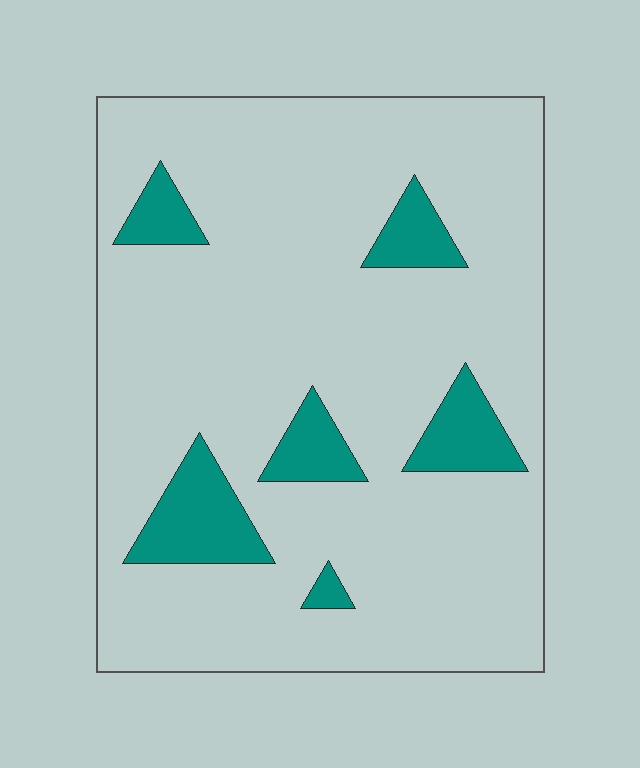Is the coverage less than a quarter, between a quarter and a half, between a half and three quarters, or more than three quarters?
Less than a quarter.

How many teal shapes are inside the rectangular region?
6.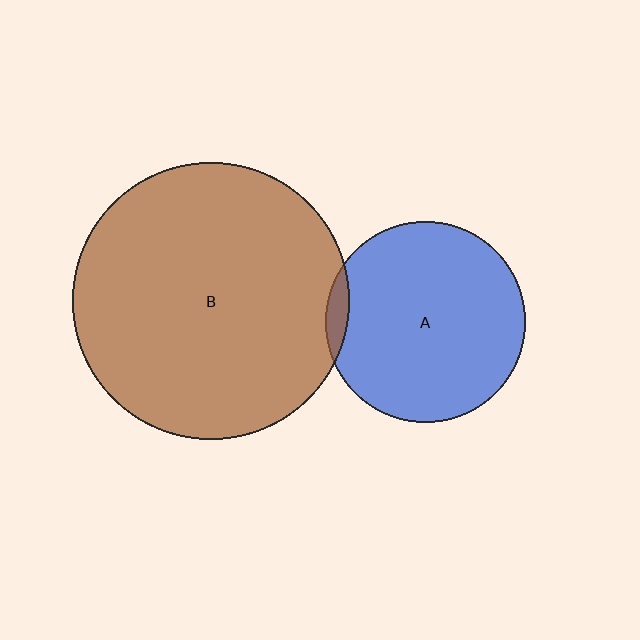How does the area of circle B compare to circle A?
Approximately 1.9 times.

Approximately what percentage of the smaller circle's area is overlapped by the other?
Approximately 5%.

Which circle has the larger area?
Circle B (brown).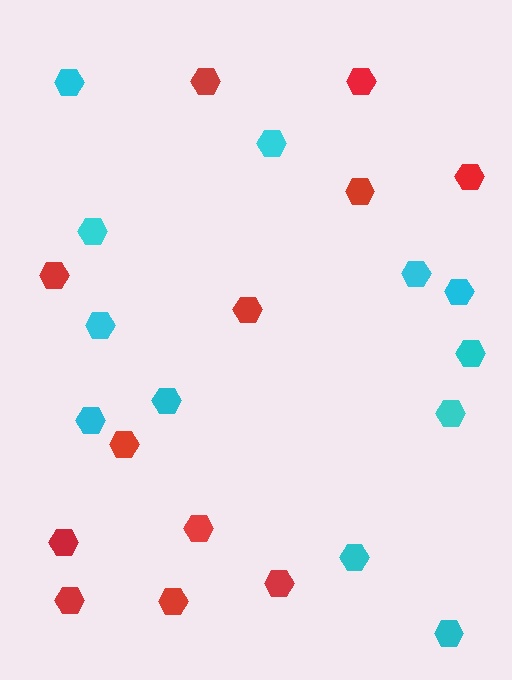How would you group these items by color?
There are 2 groups: one group of red hexagons (12) and one group of cyan hexagons (12).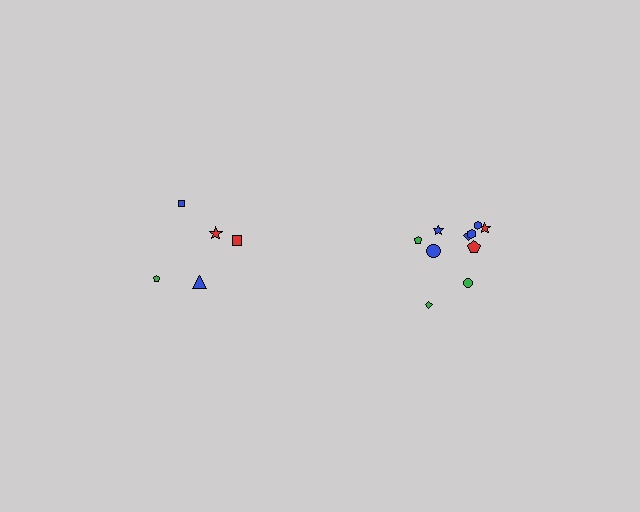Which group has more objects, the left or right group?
The right group.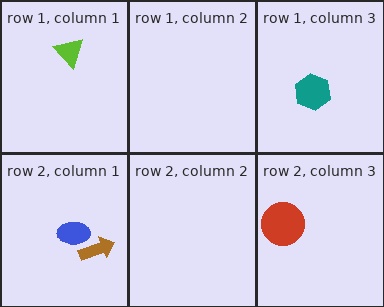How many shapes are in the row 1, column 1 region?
1.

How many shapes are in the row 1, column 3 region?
1.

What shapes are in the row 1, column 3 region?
The teal hexagon.